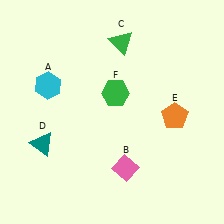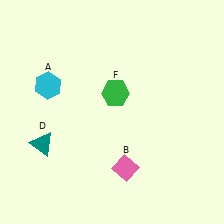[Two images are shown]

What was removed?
The orange pentagon (E), the green triangle (C) were removed in Image 2.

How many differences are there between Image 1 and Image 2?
There are 2 differences between the two images.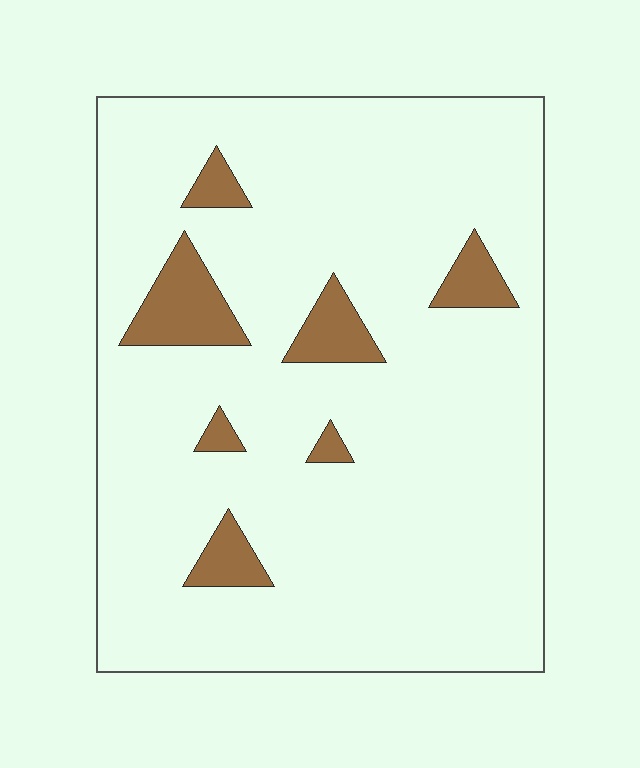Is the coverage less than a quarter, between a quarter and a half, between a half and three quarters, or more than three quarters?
Less than a quarter.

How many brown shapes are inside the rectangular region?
7.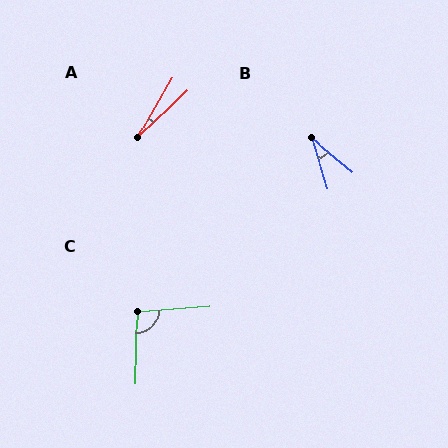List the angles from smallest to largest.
A (16°), B (33°), C (95°).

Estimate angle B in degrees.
Approximately 33 degrees.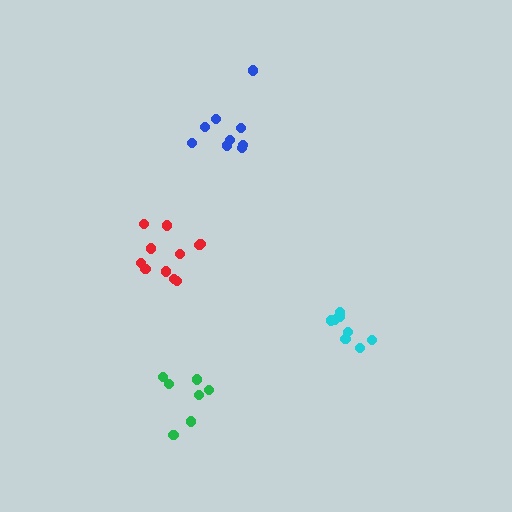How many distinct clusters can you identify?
There are 4 distinct clusters.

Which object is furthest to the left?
The red cluster is leftmost.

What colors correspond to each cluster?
The clusters are colored: blue, cyan, green, red.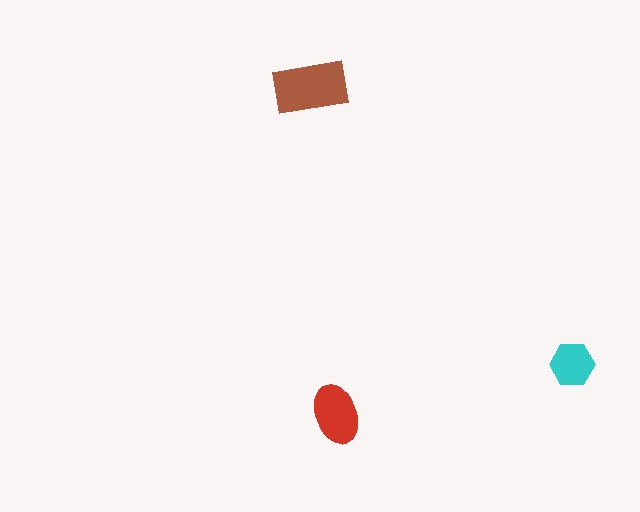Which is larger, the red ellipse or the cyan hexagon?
The red ellipse.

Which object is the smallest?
The cyan hexagon.